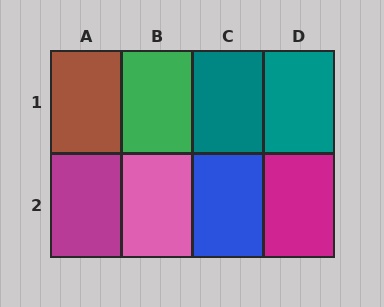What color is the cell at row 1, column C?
Teal.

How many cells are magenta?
2 cells are magenta.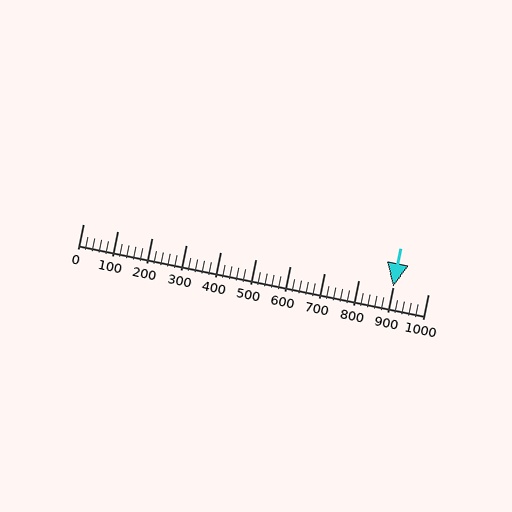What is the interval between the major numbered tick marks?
The major tick marks are spaced 100 units apart.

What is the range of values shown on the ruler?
The ruler shows values from 0 to 1000.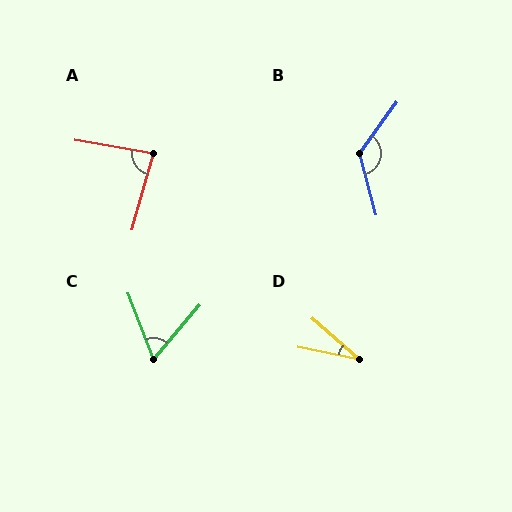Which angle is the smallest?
D, at approximately 30 degrees.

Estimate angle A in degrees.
Approximately 84 degrees.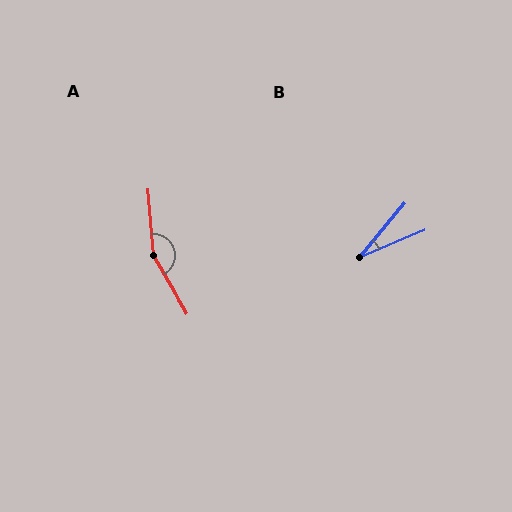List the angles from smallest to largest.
B (28°), A (154°).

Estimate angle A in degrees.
Approximately 154 degrees.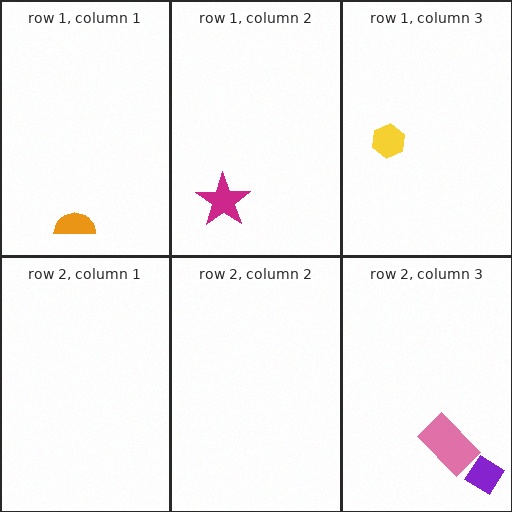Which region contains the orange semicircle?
The row 1, column 1 region.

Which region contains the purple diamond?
The row 2, column 3 region.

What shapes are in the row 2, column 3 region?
The pink rectangle, the purple diamond.